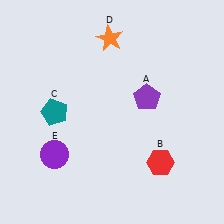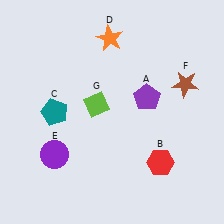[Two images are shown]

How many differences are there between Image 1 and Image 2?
There are 2 differences between the two images.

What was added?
A brown star (F), a lime diamond (G) were added in Image 2.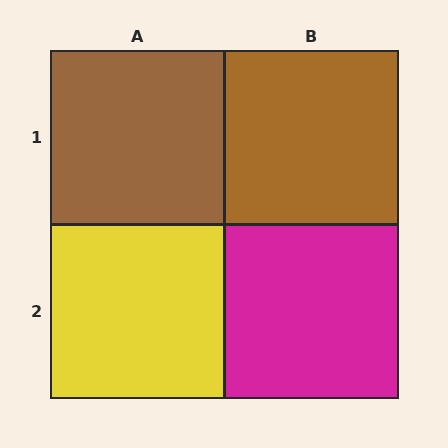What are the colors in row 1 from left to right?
Brown, brown.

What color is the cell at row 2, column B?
Magenta.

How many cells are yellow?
1 cell is yellow.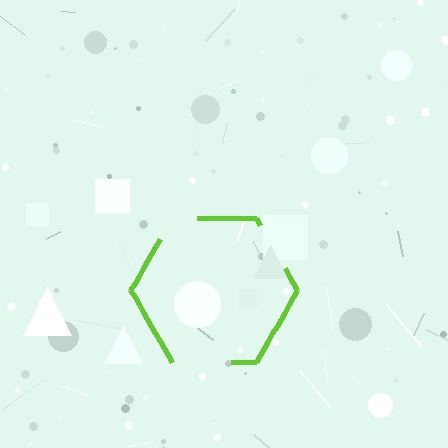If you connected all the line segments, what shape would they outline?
They would outline a hexagon.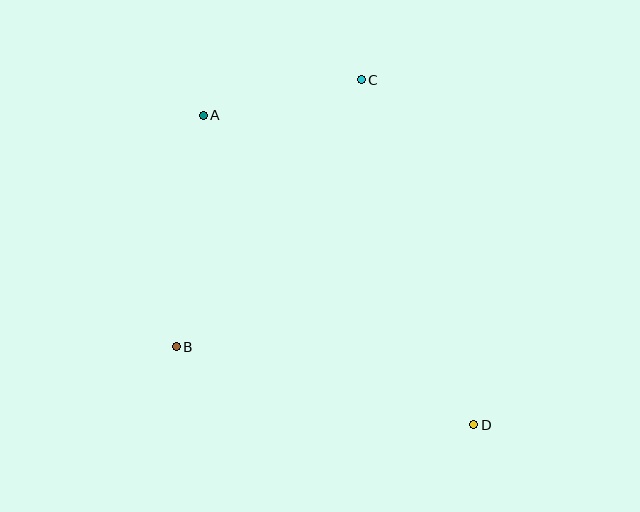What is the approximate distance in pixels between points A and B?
The distance between A and B is approximately 233 pixels.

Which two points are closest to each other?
Points A and C are closest to each other.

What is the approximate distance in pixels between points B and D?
The distance between B and D is approximately 307 pixels.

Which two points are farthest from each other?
Points A and D are farthest from each other.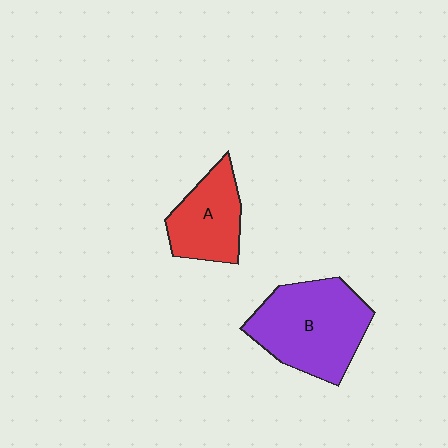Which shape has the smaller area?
Shape A (red).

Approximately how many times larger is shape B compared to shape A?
Approximately 1.6 times.